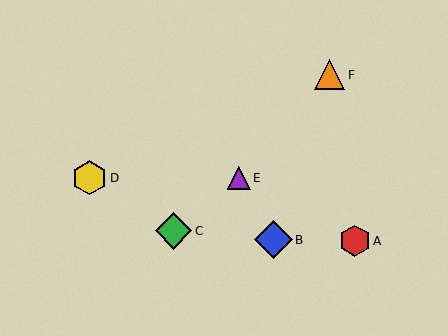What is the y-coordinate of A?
Object A is at y≈241.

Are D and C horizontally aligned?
No, D is at y≈178 and C is at y≈231.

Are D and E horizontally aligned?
Yes, both are at y≈178.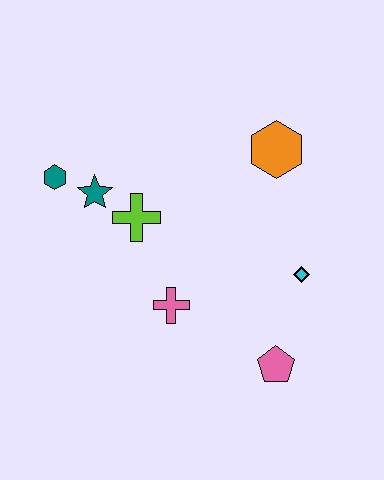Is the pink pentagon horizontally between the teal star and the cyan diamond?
Yes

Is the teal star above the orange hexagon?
No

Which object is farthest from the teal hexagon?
The pink pentagon is farthest from the teal hexagon.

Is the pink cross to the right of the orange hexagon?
No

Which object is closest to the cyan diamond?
The pink pentagon is closest to the cyan diamond.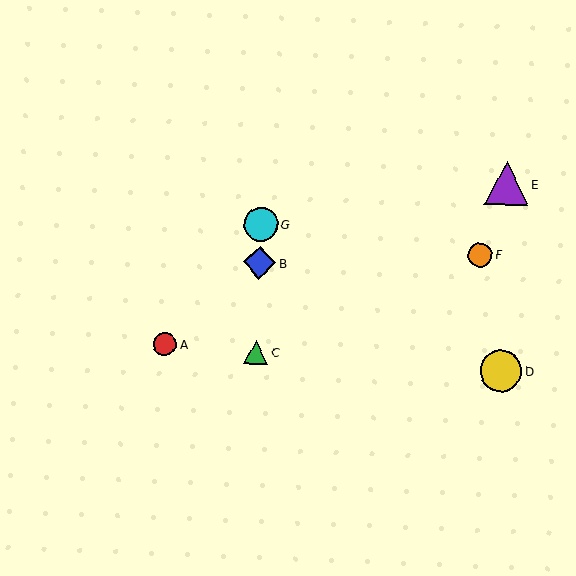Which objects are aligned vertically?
Objects B, C, G are aligned vertically.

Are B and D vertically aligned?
No, B is at x≈259 and D is at x≈501.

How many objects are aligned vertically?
3 objects (B, C, G) are aligned vertically.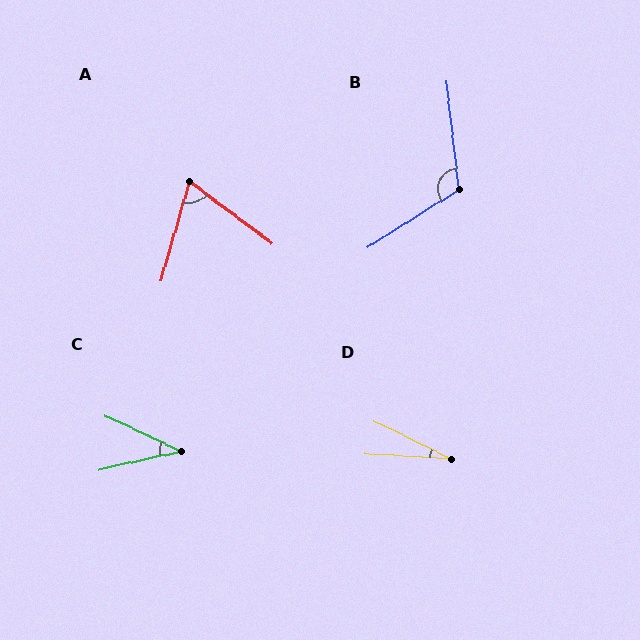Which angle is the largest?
B, at approximately 116 degrees.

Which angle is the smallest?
D, at approximately 23 degrees.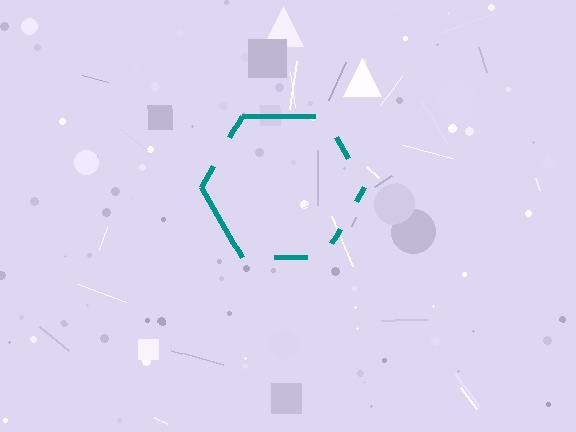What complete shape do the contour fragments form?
The contour fragments form a hexagon.